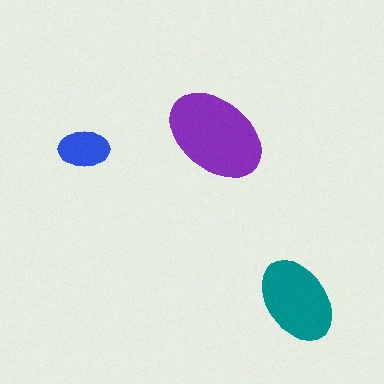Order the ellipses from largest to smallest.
the purple one, the teal one, the blue one.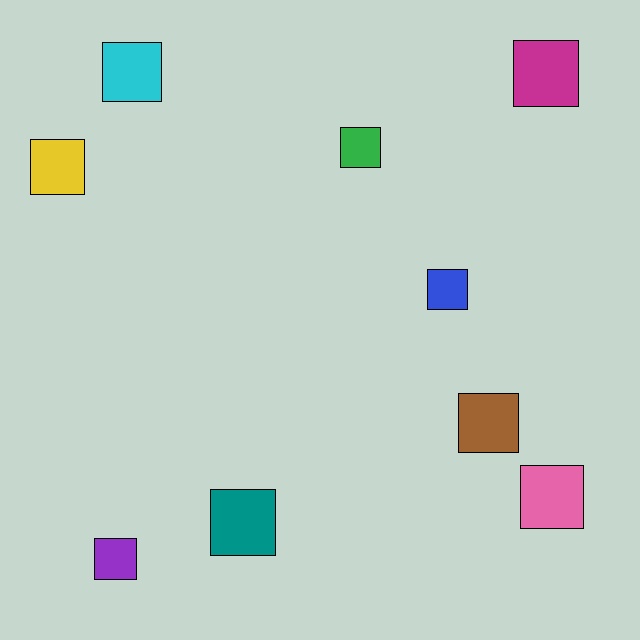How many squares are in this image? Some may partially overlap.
There are 9 squares.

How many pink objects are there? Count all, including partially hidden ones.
There is 1 pink object.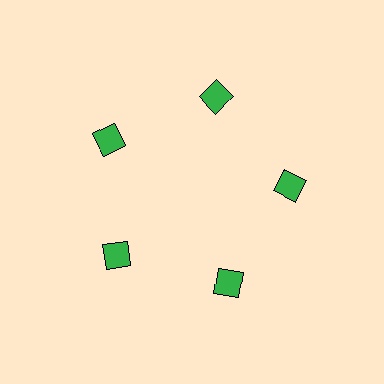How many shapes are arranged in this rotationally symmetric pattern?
There are 5 shapes, arranged in 5 groups of 1.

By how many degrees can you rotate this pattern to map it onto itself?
The pattern maps onto itself every 72 degrees of rotation.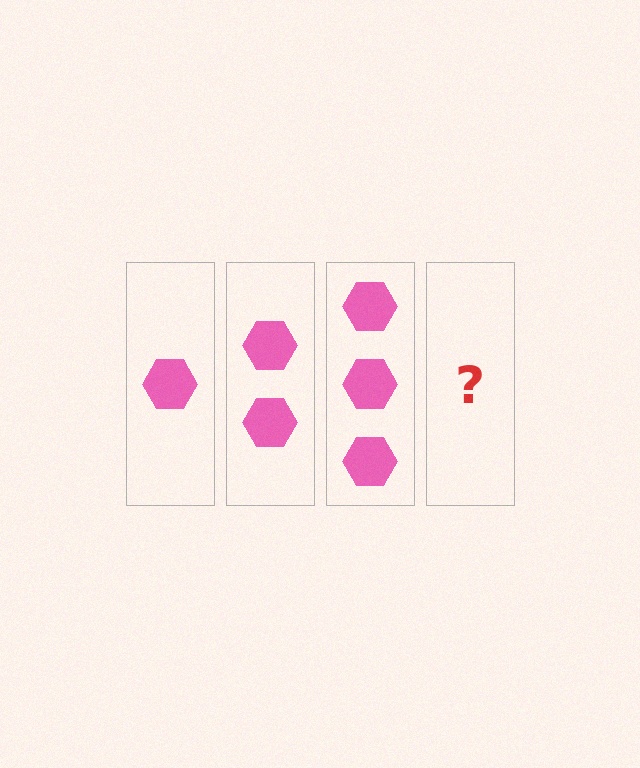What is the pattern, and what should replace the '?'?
The pattern is that each step adds one more hexagon. The '?' should be 4 hexagons.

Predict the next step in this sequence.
The next step is 4 hexagons.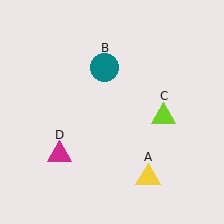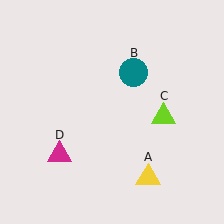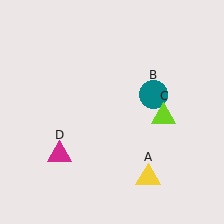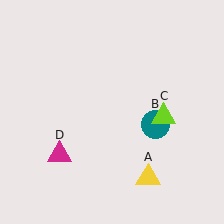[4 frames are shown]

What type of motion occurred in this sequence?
The teal circle (object B) rotated clockwise around the center of the scene.